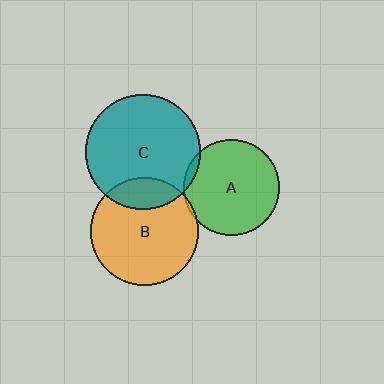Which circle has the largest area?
Circle C (teal).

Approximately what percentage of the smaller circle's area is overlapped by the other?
Approximately 5%.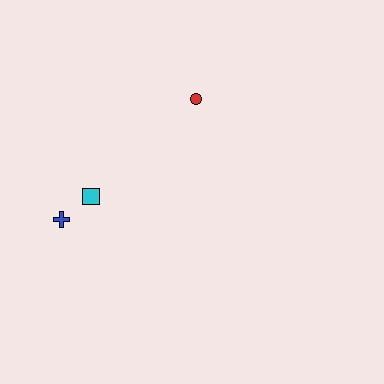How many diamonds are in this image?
There are no diamonds.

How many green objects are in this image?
There are no green objects.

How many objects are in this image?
There are 3 objects.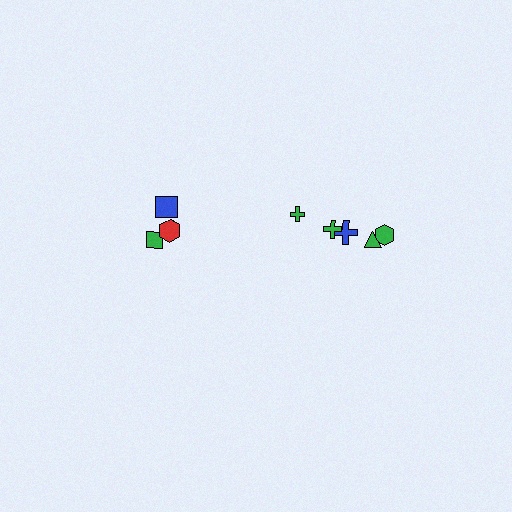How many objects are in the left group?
There are 3 objects.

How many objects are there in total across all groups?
There are 8 objects.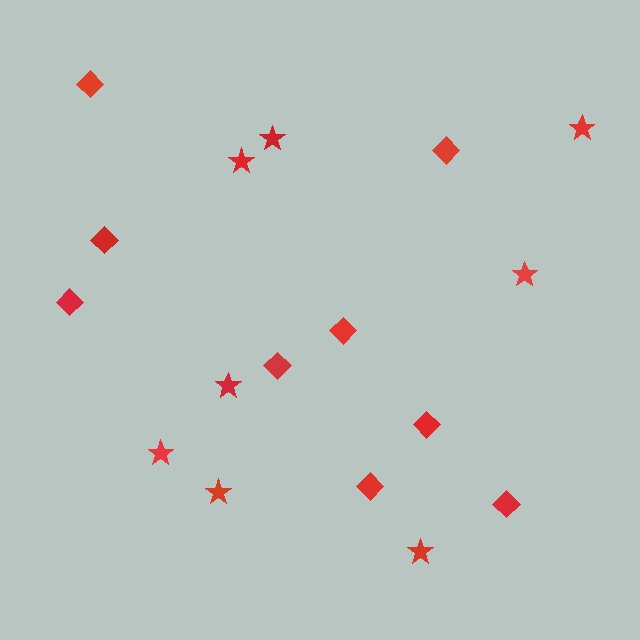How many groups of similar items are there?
There are 2 groups: one group of diamonds (9) and one group of stars (8).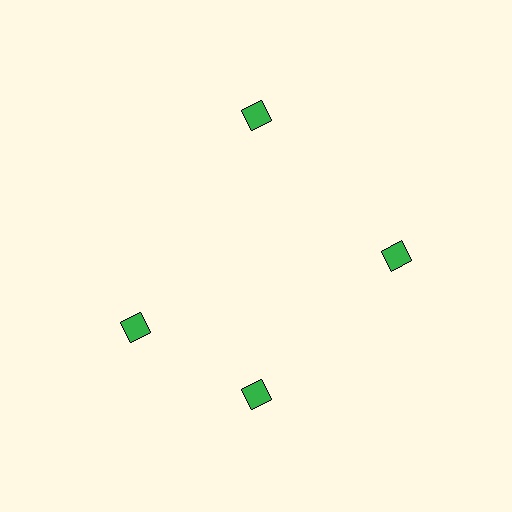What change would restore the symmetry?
The symmetry would be restored by rotating it back into even spacing with its neighbors so that all 4 diamonds sit at equal angles and equal distance from the center.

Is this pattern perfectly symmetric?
No. The 4 green diamonds are arranged in a ring, but one element near the 9 o'clock position is rotated out of alignment along the ring, breaking the 4-fold rotational symmetry.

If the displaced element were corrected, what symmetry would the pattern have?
It would have 4-fold rotational symmetry — the pattern would map onto itself every 90 degrees.